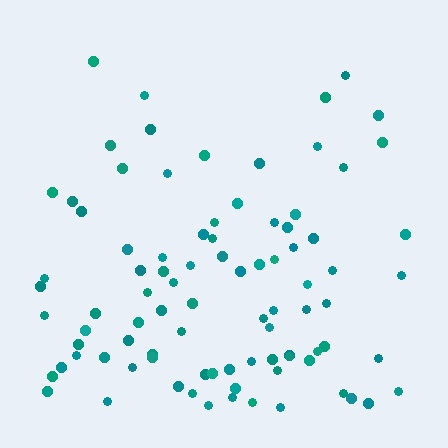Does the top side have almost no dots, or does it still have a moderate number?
Still a moderate number, just noticeably fewer than the bottom.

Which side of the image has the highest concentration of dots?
The bottom.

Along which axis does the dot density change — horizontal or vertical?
Vertical.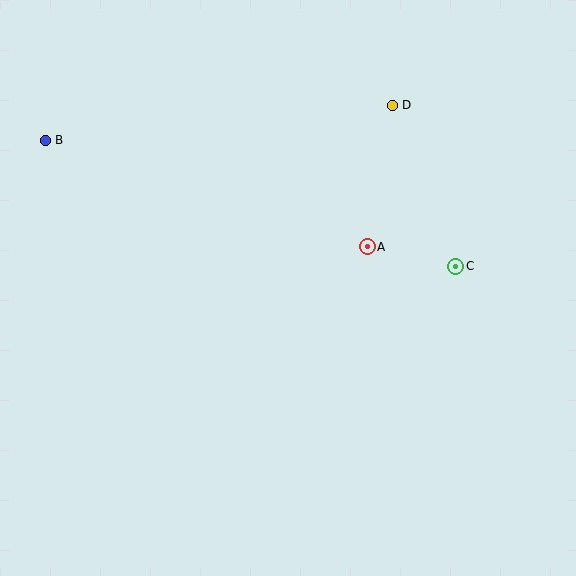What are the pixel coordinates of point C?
Point C is at (456, 266).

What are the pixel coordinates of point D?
Point D is at (392, 105).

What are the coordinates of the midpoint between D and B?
The midpoint between D and B is at (219, 123).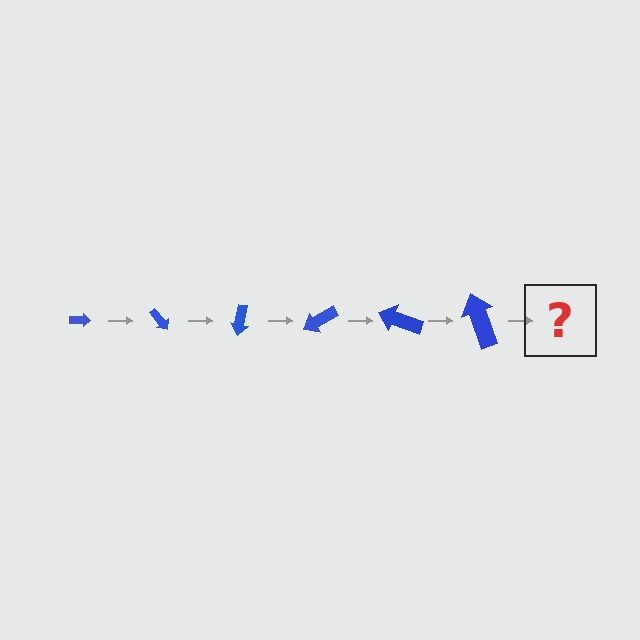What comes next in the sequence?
The next element should be an arrow, larger than the previous one and rotated 300 degrees from the start.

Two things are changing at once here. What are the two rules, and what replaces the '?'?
The two rules are that the arrow grows larger each step and it rotates 50 degrees each step. The '?' should be an arrow, larger than the previous one and rotated 300 degrees from the start.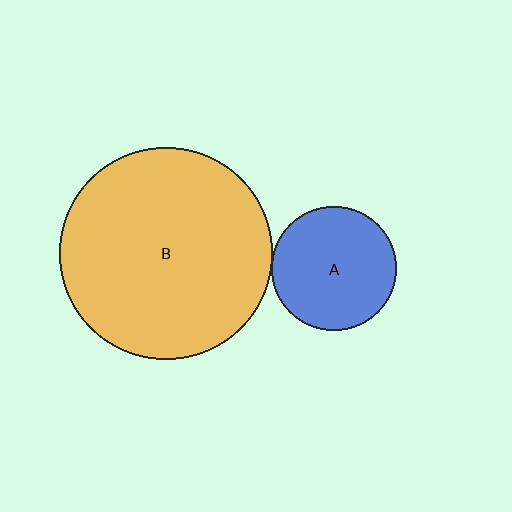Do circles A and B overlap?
Yes.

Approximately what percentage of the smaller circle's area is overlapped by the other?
Approximately 5%.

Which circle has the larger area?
Circle B (orange).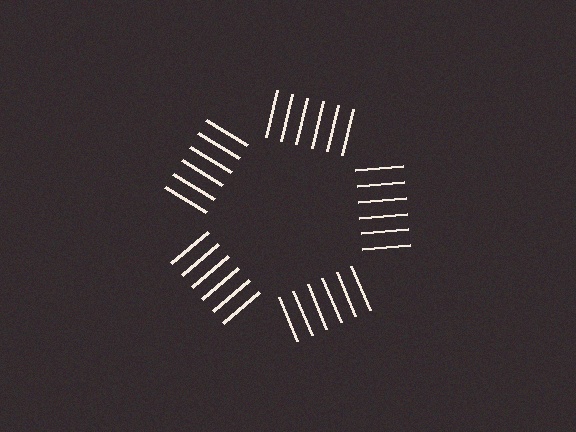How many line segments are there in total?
30 — 6 along each of the 5 edges.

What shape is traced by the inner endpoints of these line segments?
An illusory pentagon — the line segments terminate on its edges but no continuous stroke is drawn.